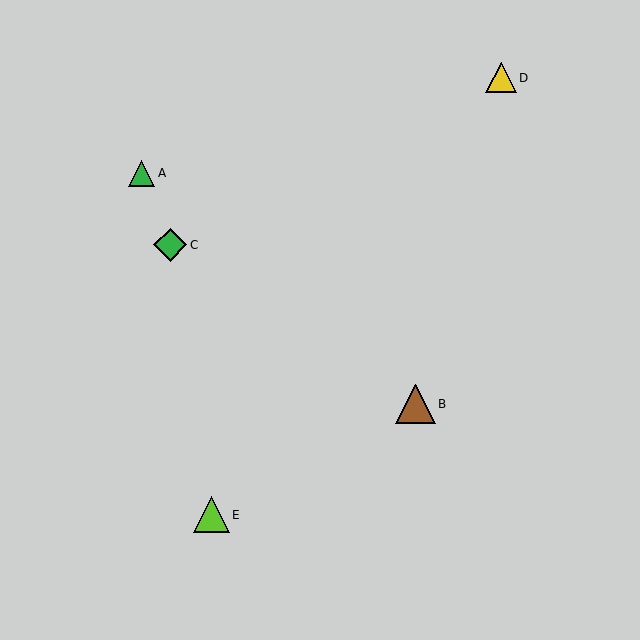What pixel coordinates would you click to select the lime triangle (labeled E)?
Click at (212, 515) to select the lime triangle E.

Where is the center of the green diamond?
The center of the green diamond is at (170, 245).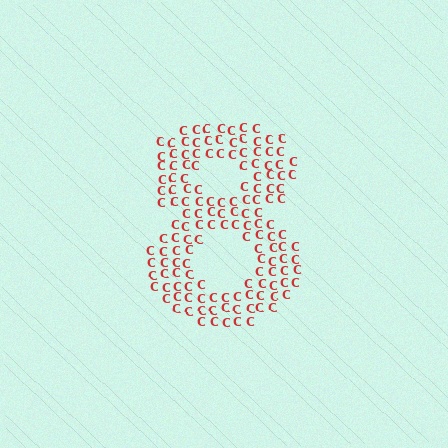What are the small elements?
The small elements are letter C's.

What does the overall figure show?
The overall figure shows the digit 8.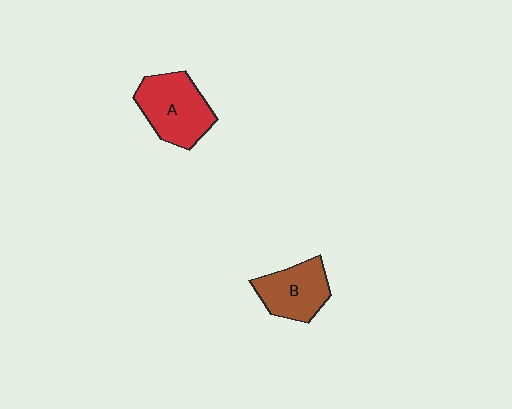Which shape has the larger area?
Shape A (red).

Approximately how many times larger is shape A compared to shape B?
Approximately 1.2 times.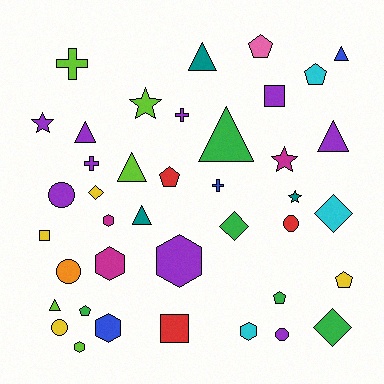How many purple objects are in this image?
There are 9 purple objects.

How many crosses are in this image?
There are 4 crosses.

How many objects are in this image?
There are 40 objects.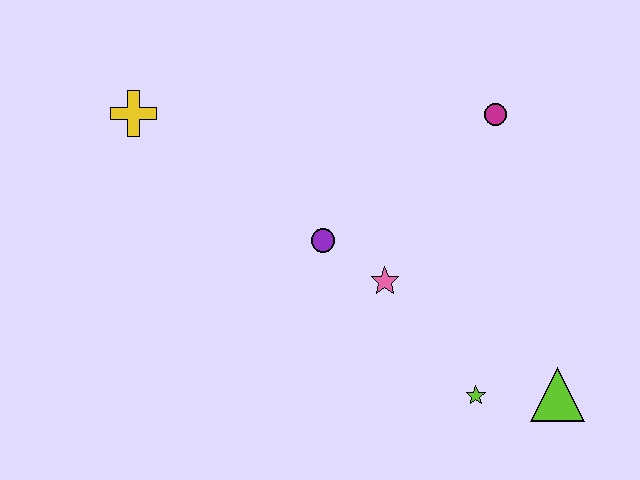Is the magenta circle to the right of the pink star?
Yes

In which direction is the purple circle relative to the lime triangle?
The purple circle is to the left of the lime triangle.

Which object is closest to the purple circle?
The pink star is closest to the purple circle.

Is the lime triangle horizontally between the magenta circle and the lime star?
No